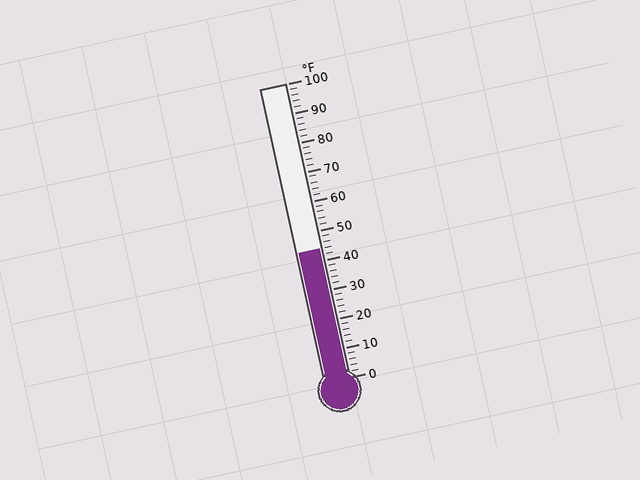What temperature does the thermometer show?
The thermometer shows approximately 44°F.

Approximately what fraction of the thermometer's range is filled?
The thermometer is filled to approximately 45% of its range.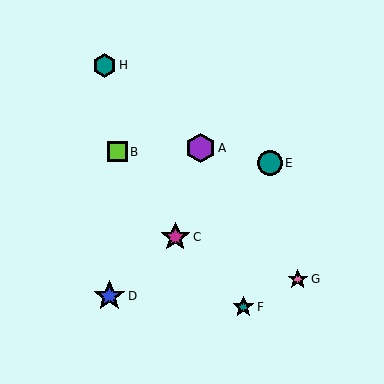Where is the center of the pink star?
The center of the pink star is at (298, 279).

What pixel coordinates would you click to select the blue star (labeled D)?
Click at (109, 296) to select the blue star D.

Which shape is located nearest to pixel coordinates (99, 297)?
The blue star (labeled D) at (109, 296) is nearest to that location.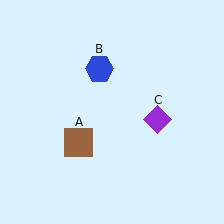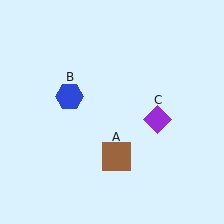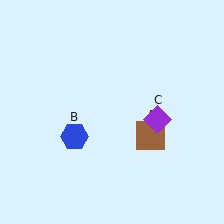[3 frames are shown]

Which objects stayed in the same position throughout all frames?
Purple diamond (object C) remained stationary.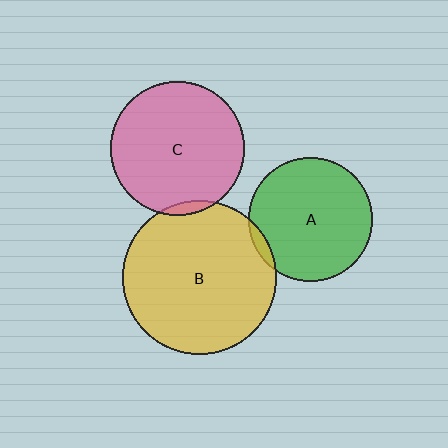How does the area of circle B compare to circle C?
Approximately 1.3 times.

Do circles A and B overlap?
Yes.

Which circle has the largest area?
Circle B (yellow).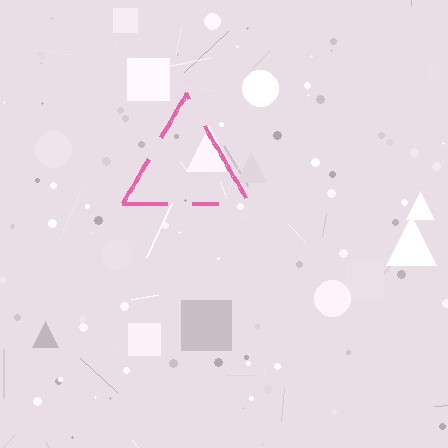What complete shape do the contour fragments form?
The contour fragments form a triangle.